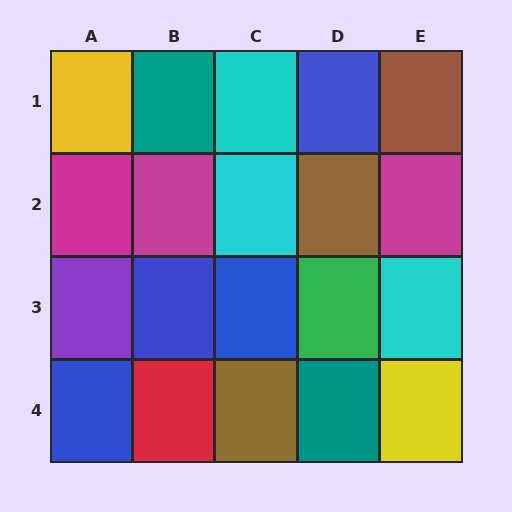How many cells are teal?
2 cells are teal.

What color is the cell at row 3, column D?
Green.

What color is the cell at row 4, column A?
Blue.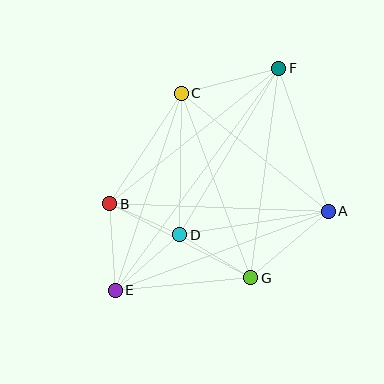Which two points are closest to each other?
Points B and D are closest to each other.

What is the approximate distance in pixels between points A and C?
The distance between A and C is approximately 188 pixels.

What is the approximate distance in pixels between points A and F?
The distance between A and F is approximately 151 pixels.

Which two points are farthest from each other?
Points E and F are farthest from each other.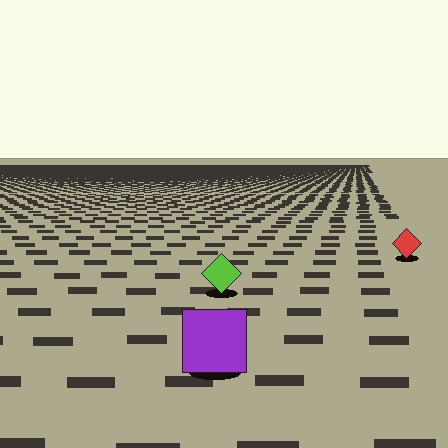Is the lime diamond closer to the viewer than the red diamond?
Yes. The lime diamond is closer — you can tell from the texture gradient: the ground texture is coarser near it.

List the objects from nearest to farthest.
From nearest to farthest: the purple square, the lime diamond, the red diamond.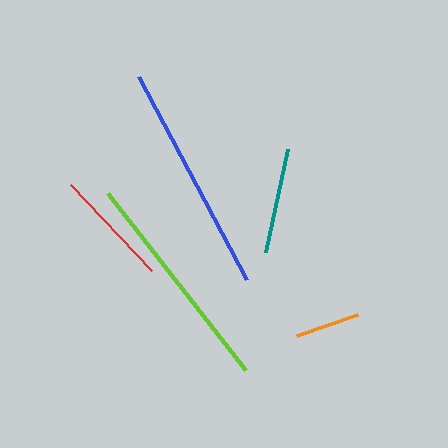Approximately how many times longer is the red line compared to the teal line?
The red line is approximately 1.1 times the length of the teal line.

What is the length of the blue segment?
The blue segment is approximately 231 pixels long.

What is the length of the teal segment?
The teal segment is approximately 105 pixels long.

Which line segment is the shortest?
The orange line is the shortest at approximately 64 pixels.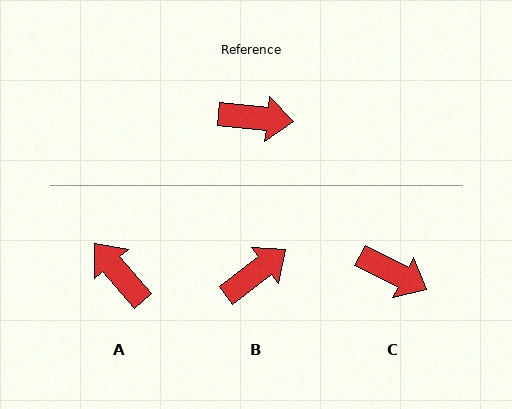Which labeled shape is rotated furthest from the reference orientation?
A, about 137 degrees away.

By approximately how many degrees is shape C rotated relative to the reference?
Approximately 21 degrees clockwise.